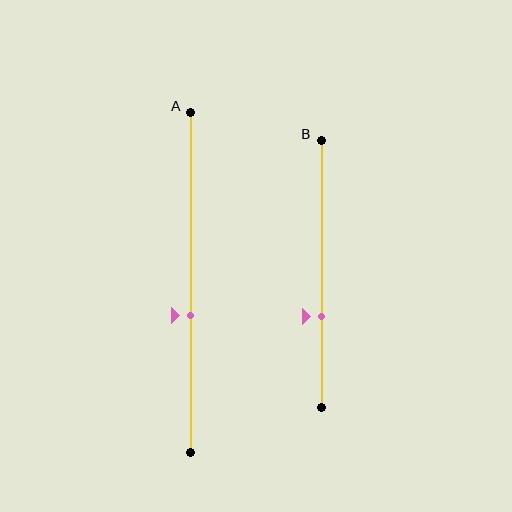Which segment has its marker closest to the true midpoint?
Segment A has its marker closest to the true midpoint.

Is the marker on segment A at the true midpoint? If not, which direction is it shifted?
No, the marker on segment A is shifted downward by about 10% of the segment length.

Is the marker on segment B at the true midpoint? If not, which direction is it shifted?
No, the marker on segment B is shifted downward by about 16% of the segment length.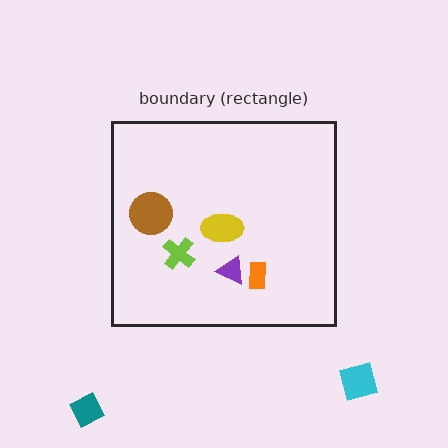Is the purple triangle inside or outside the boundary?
Inside.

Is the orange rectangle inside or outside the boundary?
Inside.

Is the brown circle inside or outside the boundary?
Inside.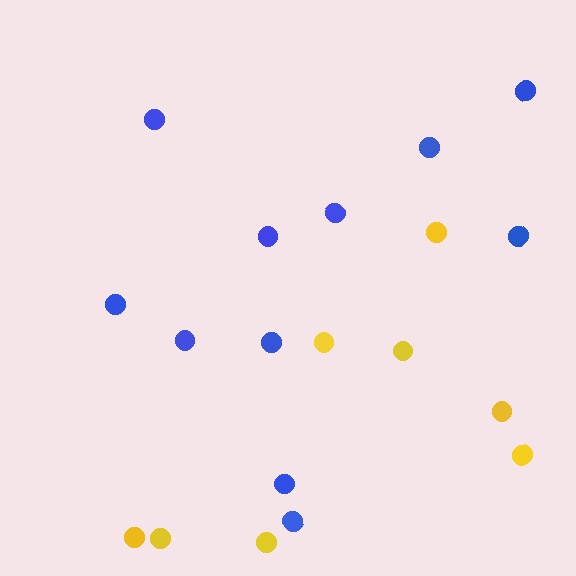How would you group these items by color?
There are 2 groups: one group of yellow circles (8) and one group of blue circles (11).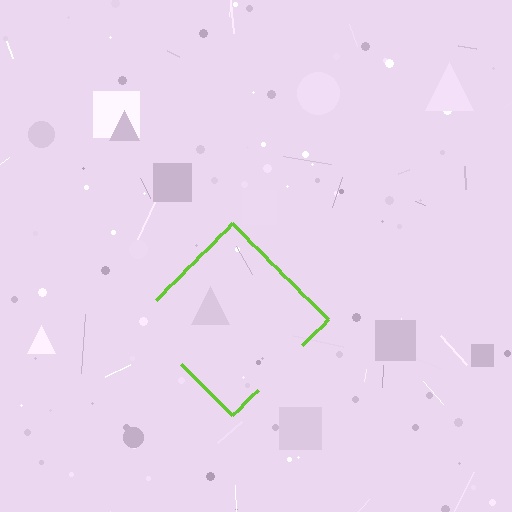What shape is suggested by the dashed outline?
The dashed outline suggests a diamond.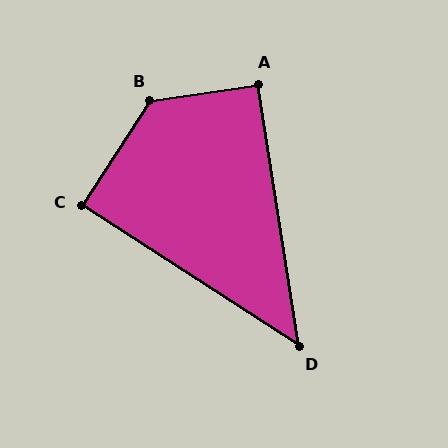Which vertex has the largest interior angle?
B, at approximately 132 degrees.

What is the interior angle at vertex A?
Approximately 90 degrees (approximately right).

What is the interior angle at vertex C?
Approximately 90 degrees (approximately right).